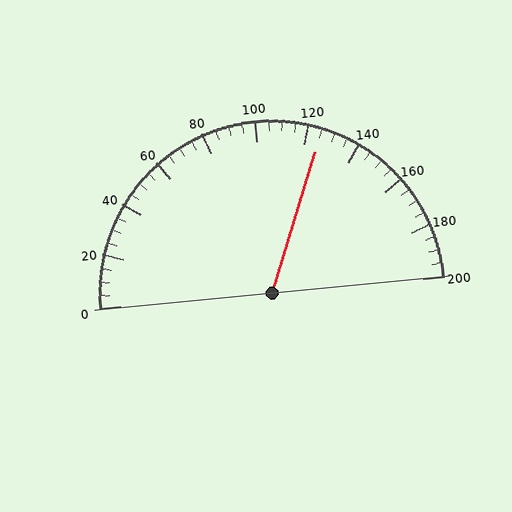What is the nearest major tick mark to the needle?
The nearest major tick mark is 120.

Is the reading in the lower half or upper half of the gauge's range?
The reading is in the upper half of the range (0 to 200).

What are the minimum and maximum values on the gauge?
The gauge ranges from 0 to 200.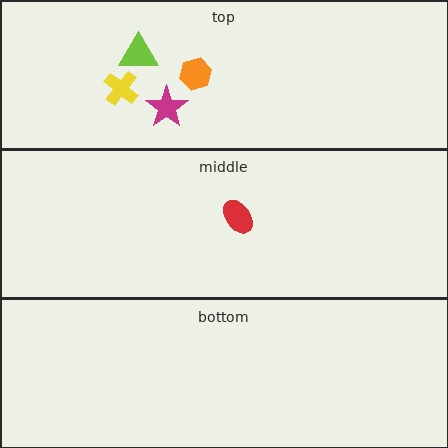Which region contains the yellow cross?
The top region.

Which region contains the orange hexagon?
The top region.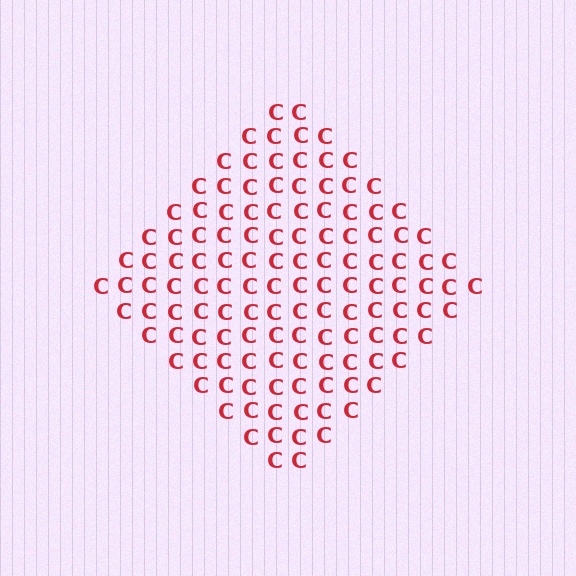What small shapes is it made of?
It is made of small letter C's.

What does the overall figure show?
The overall figure shows a diamond.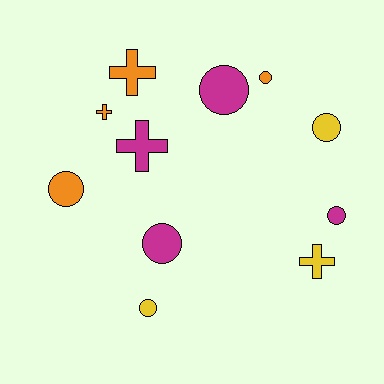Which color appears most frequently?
Orange, with 4 objects.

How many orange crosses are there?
There are 2 orange crosses.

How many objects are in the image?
There are 11 objects.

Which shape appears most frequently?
Circle, with 7 objects.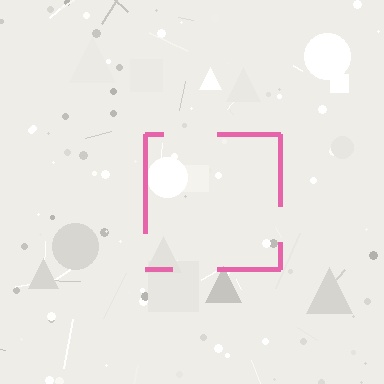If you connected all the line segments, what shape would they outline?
They would outline a square.